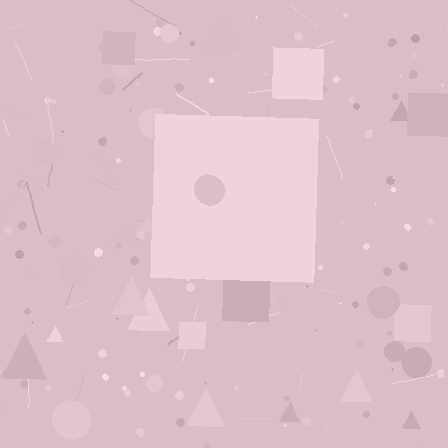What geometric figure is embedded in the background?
A square is embedded in the background.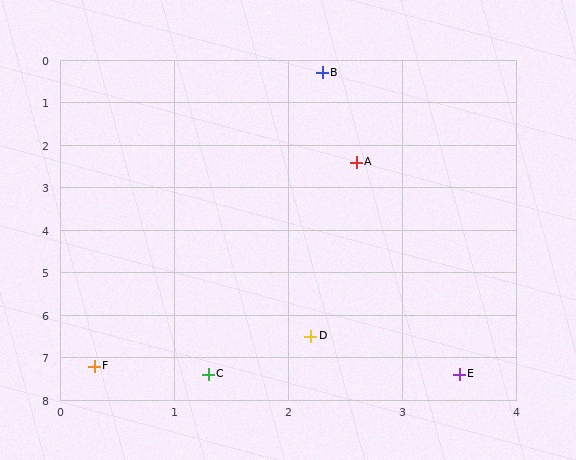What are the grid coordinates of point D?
Point D is at approximately (2.2, 6.5).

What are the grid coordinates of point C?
Point C is at approximately (1.3, 7.4).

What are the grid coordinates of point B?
Point B is at approximately (2.3, 0.3).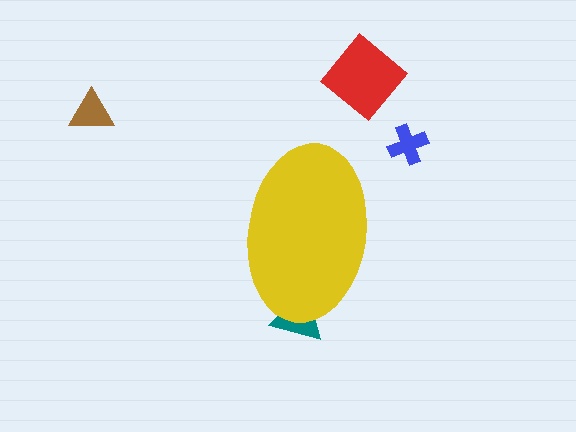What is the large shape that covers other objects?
A yellow ellipse.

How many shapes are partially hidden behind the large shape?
1 shape is partially hidden.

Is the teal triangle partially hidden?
Yes, the teal triangle is partially hidden behind the yellow ellipse.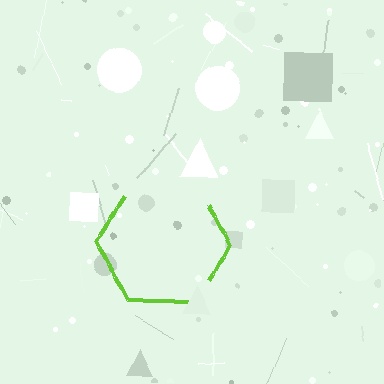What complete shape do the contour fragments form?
The contour fragments form a hexagon.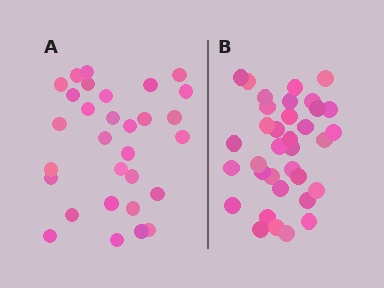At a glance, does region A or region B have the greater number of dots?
Region B (the right region) has more dots.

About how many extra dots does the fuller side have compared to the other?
Region B has about 5 more dots than region A.